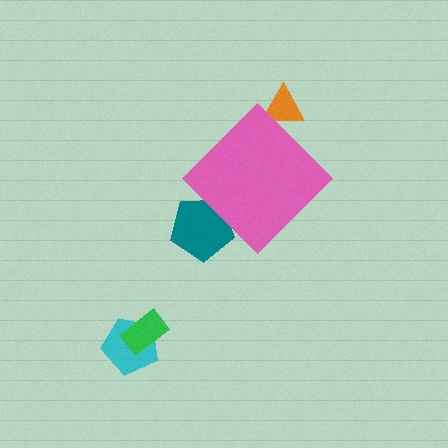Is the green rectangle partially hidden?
No, the green rectangle is fully visible.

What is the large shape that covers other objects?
A pink diamond.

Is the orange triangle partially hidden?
Yes, the orange triangle is partially hidden behind the pink diamond.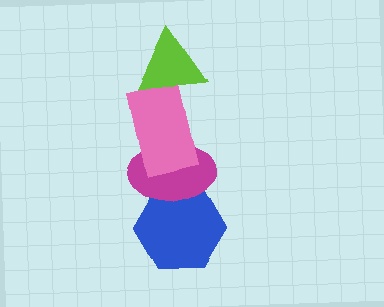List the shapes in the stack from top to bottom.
From top to bottom: the lime triangle, the pink rectangle, the magenta ellipse, the blue hexagon.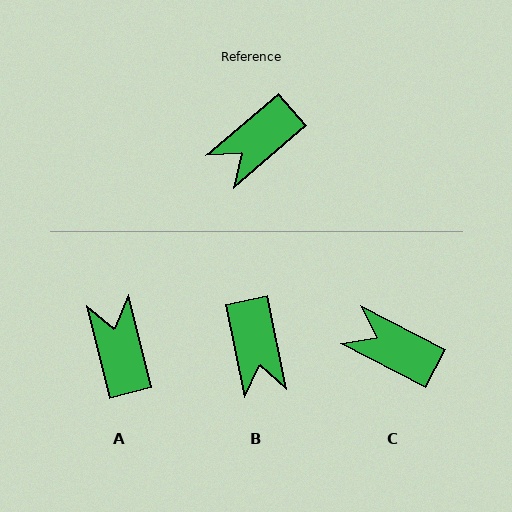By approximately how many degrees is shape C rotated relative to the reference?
Approximately 68 degrees clockwise.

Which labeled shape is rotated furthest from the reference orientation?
A, about 117 degrees away.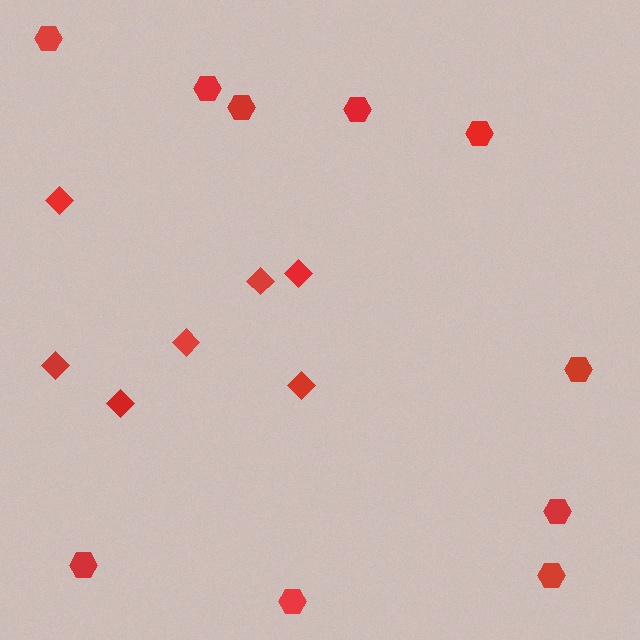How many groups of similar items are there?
There are 2 groups: one group of diamonds (7) and one group of hexagons (10).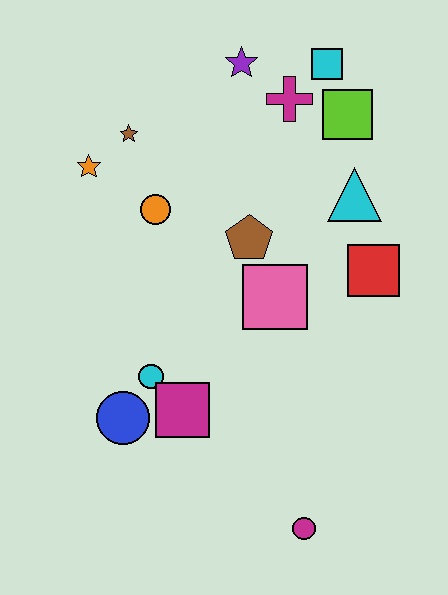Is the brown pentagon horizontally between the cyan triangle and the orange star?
Yes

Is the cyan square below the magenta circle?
No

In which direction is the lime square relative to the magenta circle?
The lime square is above the magenta circle.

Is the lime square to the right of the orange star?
Yes